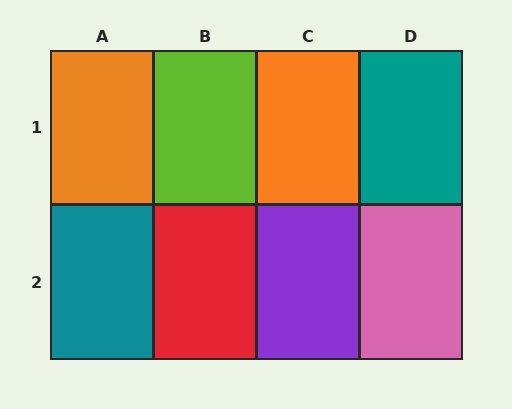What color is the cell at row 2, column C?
Purple.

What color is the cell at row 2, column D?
Pink.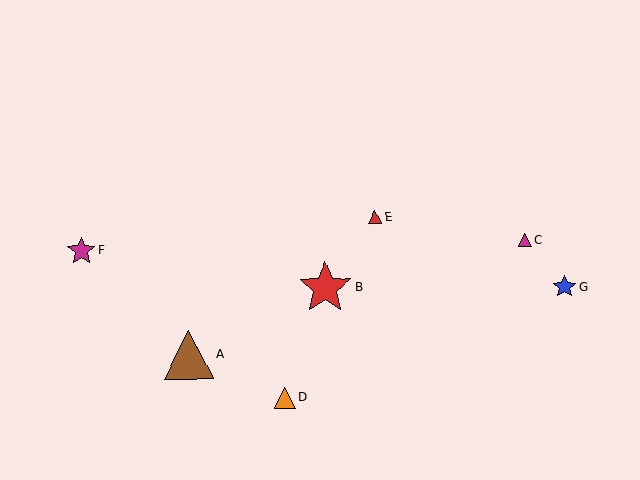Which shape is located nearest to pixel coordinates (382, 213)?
The red triangle (labeled E) at (375, 217) is nearest to that location.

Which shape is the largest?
The red star (labeled B) is the largest.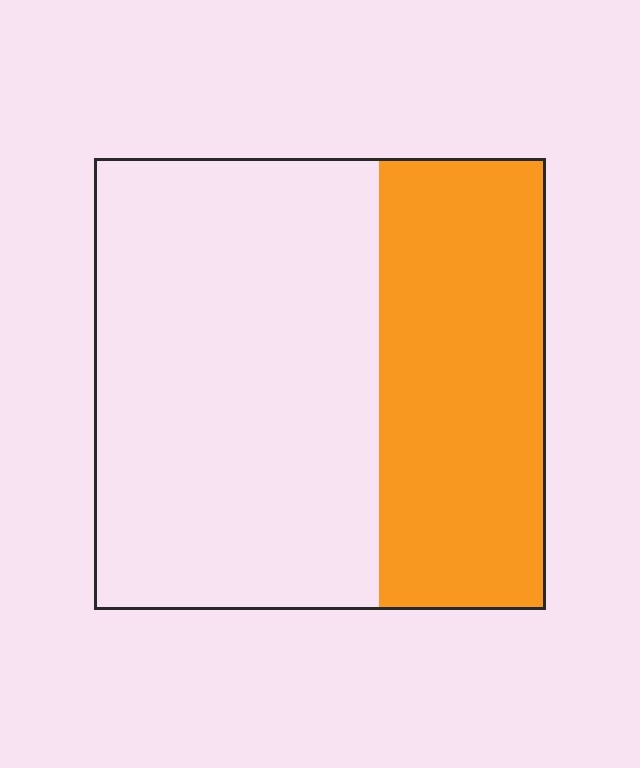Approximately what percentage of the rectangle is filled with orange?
Approximately 35%.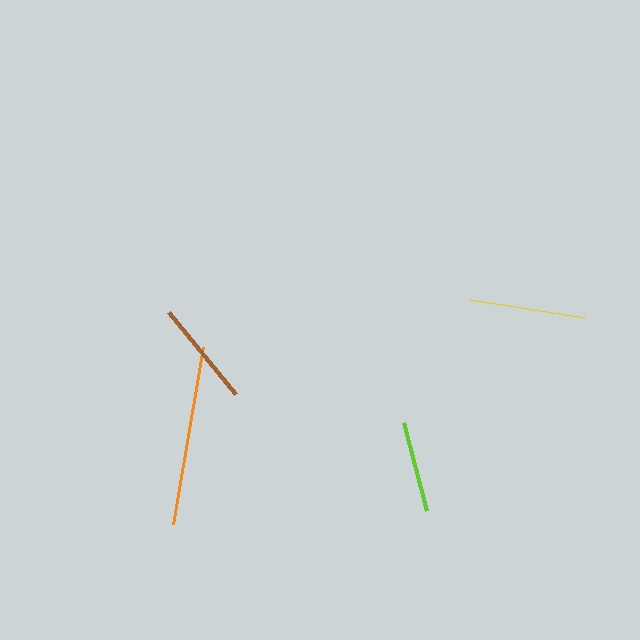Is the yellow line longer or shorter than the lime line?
The yellow line is longer than the lime line.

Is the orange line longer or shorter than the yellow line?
The orange line is longer than the yellow line.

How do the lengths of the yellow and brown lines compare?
The yellow and brown lines are approximately the same length.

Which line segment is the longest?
The orange line is the longest at approximately 179 pixels.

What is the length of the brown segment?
The brown segment is approximately 106 pixels long.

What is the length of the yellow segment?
The yellow segment is approximately 115 pixels long.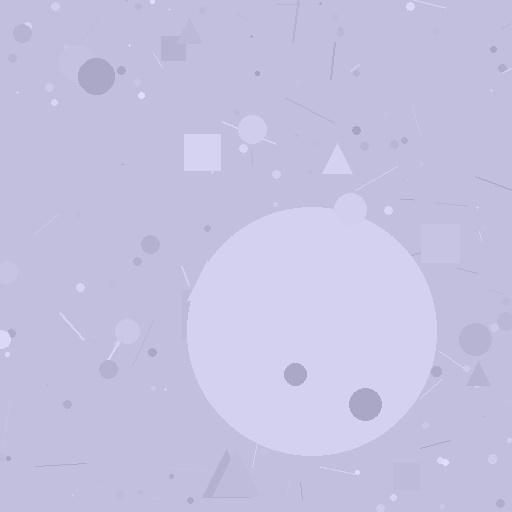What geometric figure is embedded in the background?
A circle is embedded in the background.